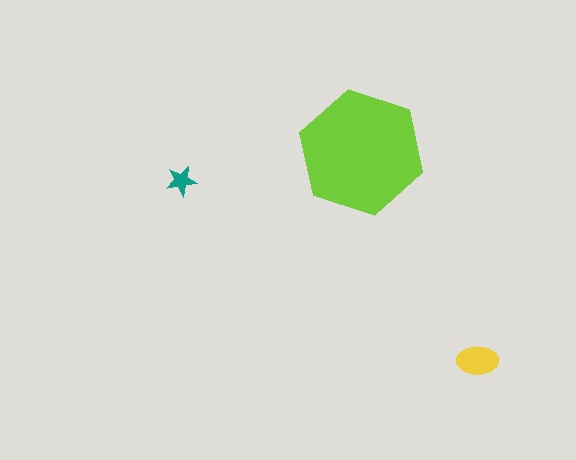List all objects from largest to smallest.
The lime hexagon, the yellow ellipse, the teal star.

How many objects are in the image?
There are 3 objects in the image.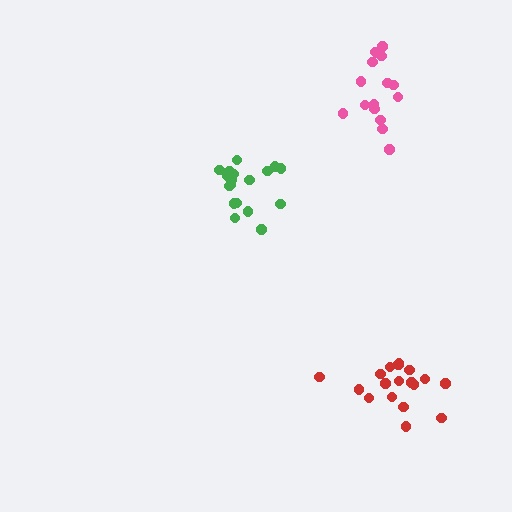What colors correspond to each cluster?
The clusters are colored: red, green, pink.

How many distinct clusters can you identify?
There are 3 distinct clusters.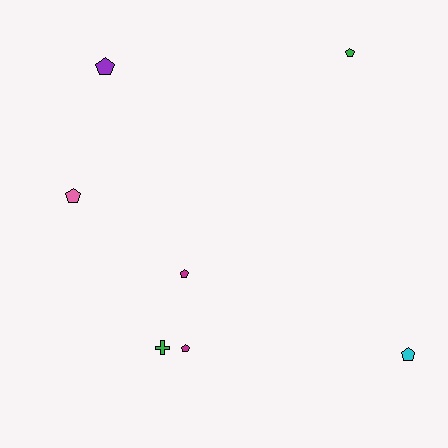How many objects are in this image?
There are 7 objects.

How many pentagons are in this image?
There are 6 pentagons.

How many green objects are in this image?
There are 2 green objects.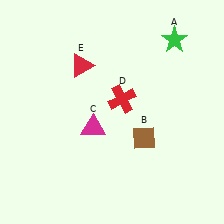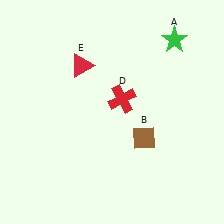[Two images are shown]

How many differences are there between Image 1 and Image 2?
There is 1 difference between the two images.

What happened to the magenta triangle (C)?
The magenta triangle (C) was removed in Image 2. It was in the bottom-left area of Image 1.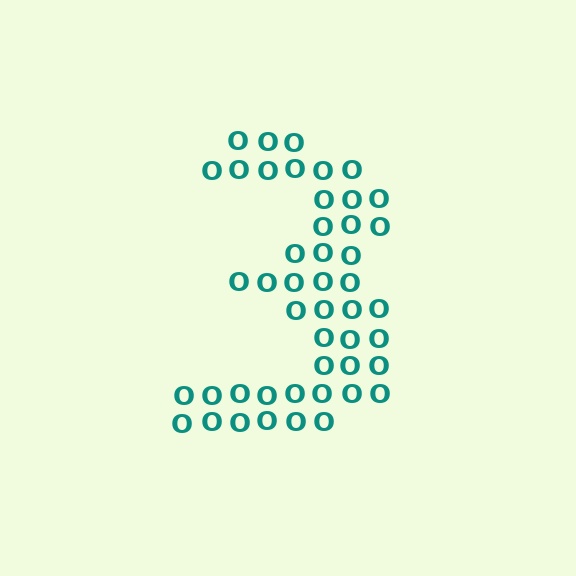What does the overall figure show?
The overall figure shows the digit 3.